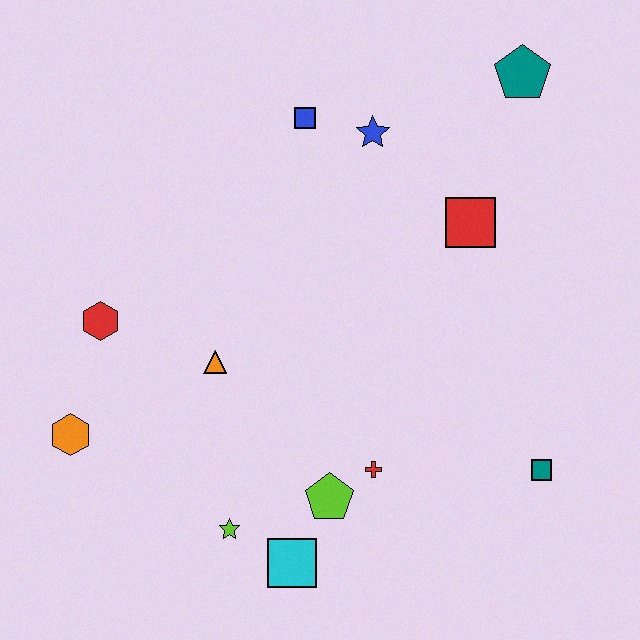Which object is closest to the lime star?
The cyan square is closest to the lime star.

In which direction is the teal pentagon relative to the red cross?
The teal pentagon is above the red cross.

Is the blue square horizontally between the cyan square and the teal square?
Yes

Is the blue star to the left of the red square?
Yes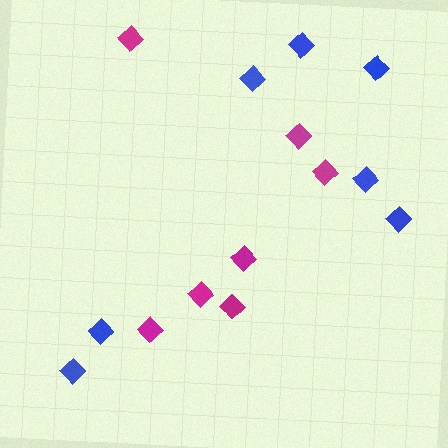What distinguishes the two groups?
There are 2 groups: one group of blue diamonds (7) and one group of magenta diamonds (7).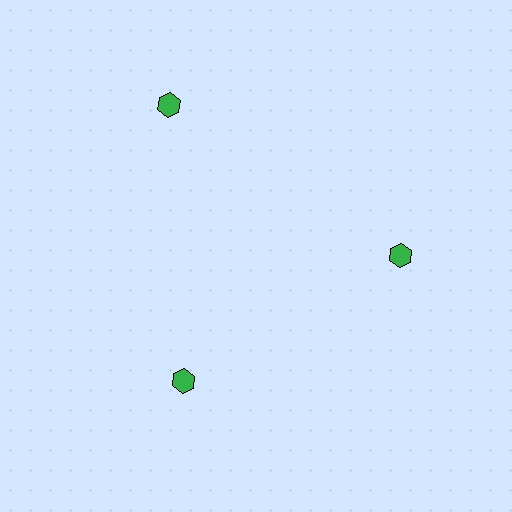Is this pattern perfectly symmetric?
No. The 3 green hexagons are arranged in a ring, but one element near the 11 o'clock position is pushed outward from the center, breaking the 3-fold rotational symmetry.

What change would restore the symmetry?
The symmetry would be restored by moving it inward, back onto the ring so that all 3 hexagons sit at equal angles and equal distance from the center.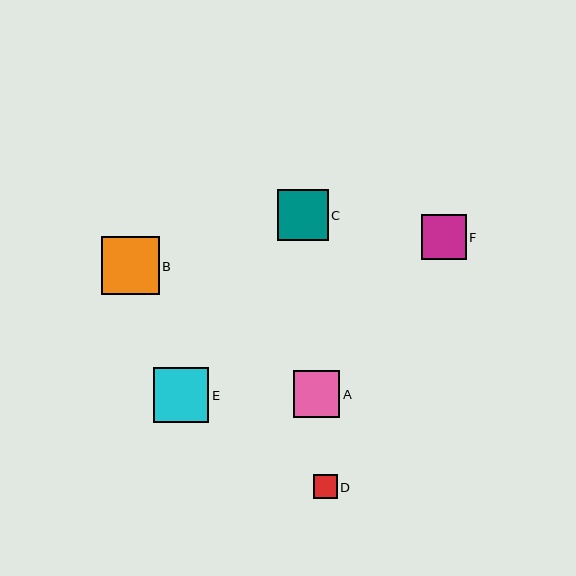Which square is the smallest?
Square D is the smallest with a size of approximately 24 pixels.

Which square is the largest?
Square B is the largest with a size of approximately 58 pixels.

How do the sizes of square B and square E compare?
Square B and square E are approximately the same size.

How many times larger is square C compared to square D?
Square C is approximately 2.2 times the size of square D.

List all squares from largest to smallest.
From largest to smallest: B, E, C, A, F, D.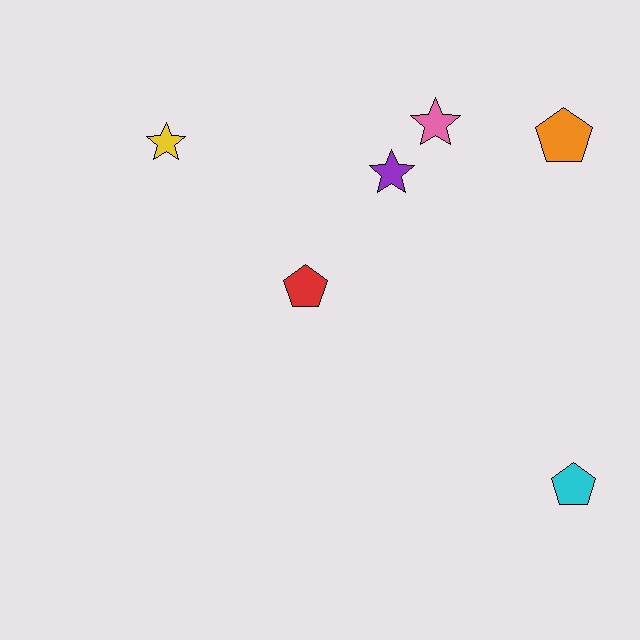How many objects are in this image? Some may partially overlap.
There are 6 objects.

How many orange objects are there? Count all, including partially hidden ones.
There is 1 orange object.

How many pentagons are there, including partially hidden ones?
There are 3 pentagons.